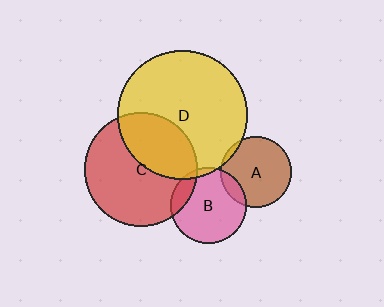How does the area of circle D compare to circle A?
Approximately 3.3 times.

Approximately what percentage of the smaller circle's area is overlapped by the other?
Approximately 5%.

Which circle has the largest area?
Circle D (yellow).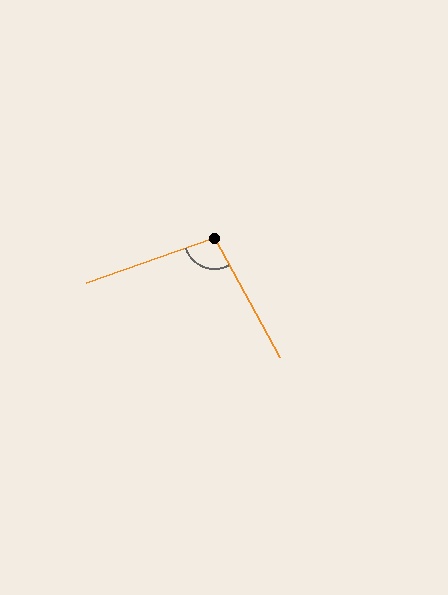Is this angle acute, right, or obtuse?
It is obtuse.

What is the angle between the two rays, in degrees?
Approximately 99 degrees.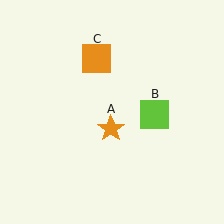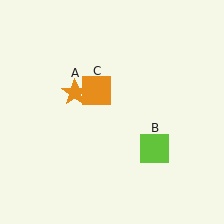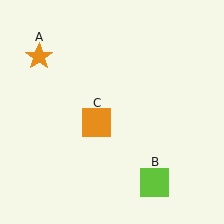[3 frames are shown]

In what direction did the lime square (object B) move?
The lime square (object B) moved down.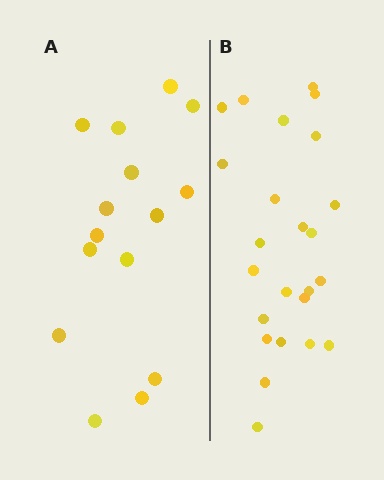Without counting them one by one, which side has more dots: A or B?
Region B (the right region) has more dots.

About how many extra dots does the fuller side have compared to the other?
Region B has roughly 8 or so more dots than region A.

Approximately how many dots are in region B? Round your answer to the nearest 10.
About 20 dots. (The exact count is 24, which rounds to 20.)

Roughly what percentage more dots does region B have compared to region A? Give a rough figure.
About 60% more.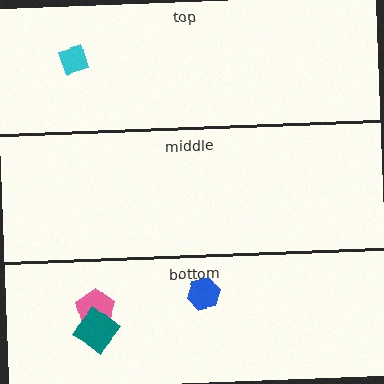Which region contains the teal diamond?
The bottom region.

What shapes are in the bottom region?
The pink pentagon, the teal diamond, the blue hexagon.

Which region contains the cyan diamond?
The top region.